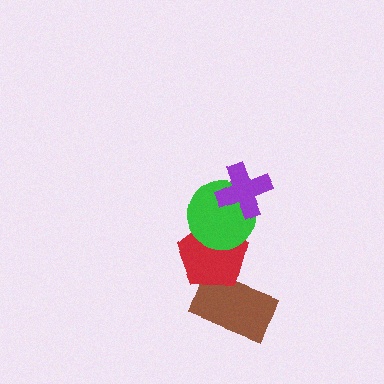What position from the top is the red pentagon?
The red pentagon is 3rd from the top.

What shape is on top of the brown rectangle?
The red pentagon is on top of the brown rectangle.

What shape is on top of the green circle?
The purple cross is on top of the green circle.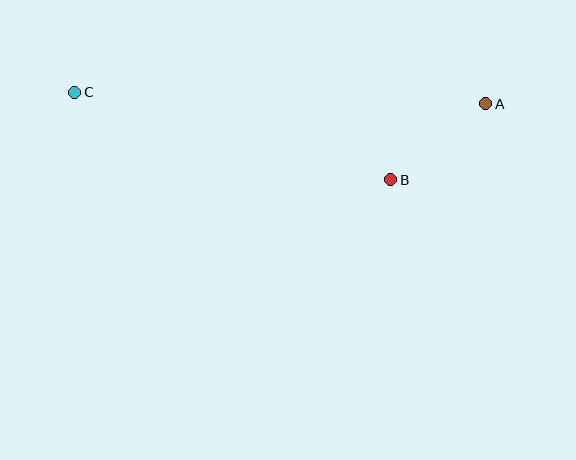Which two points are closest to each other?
Points A and B are closest to each other.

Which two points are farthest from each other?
Points A and C are farthest from each other.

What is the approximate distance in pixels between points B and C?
The distance between B and C is approximately 328 pixels.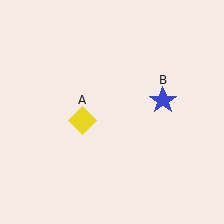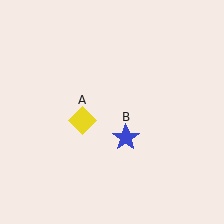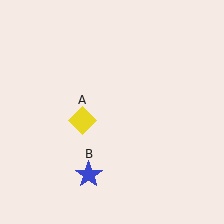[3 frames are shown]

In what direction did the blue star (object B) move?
The blue star (object B) moved down and to the left.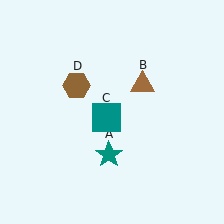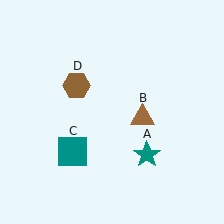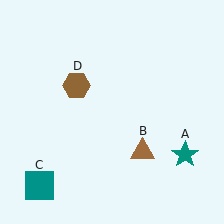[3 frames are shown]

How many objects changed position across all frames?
3 objects changed position: teal star (object A), brown triangle (object B), teal square (object C).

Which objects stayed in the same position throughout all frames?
Brown hexagon (object D) remained stationary.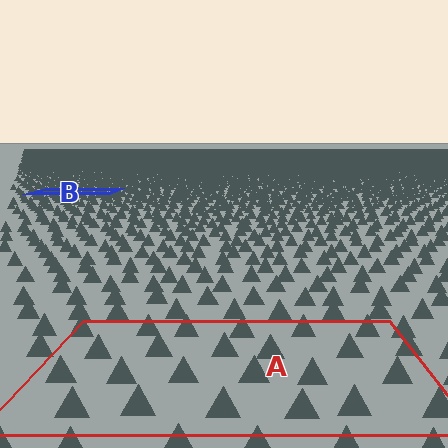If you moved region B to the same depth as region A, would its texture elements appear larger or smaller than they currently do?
They would appear larger. At a closer depth, the same texture elements are projected at a bigger on-screen size.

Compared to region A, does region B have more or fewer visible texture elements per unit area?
Region B has more texture elements per unit area — they are packed more densely because it is farther away.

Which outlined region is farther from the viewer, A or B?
Region B is farther from the viewer — the texture elements inside it appear smaller and more densely packed.